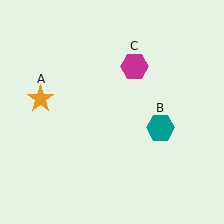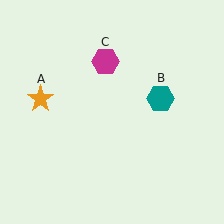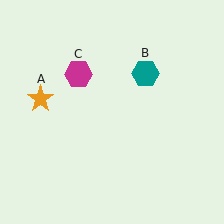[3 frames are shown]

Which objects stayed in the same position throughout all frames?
Orange star (object A) remained stationary.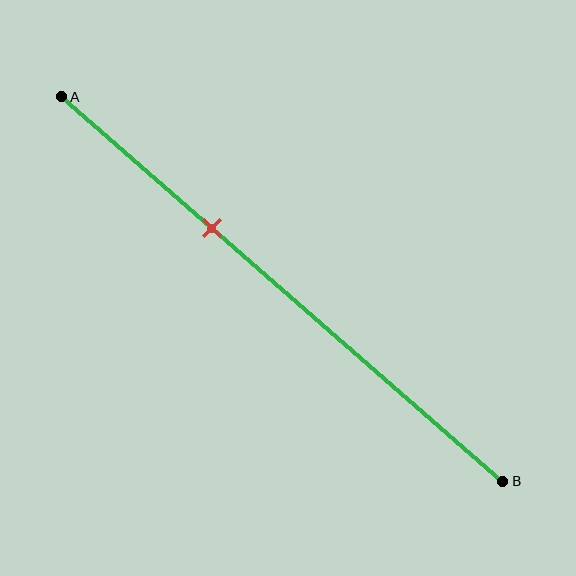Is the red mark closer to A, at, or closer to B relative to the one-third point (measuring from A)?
The red mark is approximately at the one-third point of segment AB.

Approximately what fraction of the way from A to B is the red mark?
The red mark is approximately 35% of the way from A to B.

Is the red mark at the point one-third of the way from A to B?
Yes, the mark is approximately at the one-third point.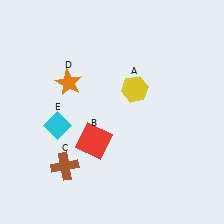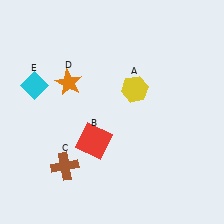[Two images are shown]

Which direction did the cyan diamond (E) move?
The cyan diamond (E) moved up.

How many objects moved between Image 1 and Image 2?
1 object moved between the two images.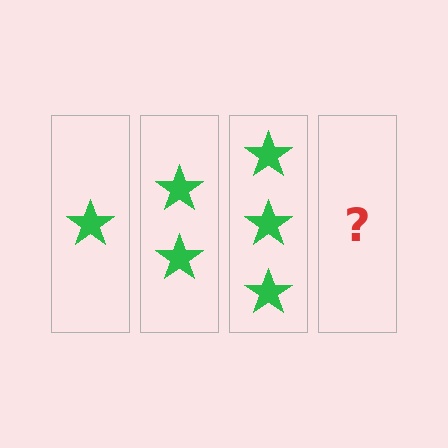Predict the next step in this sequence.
The next step is 4 stars.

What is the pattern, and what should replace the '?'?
The pattern is that each step adds one more star. The '?' should be 4 stars.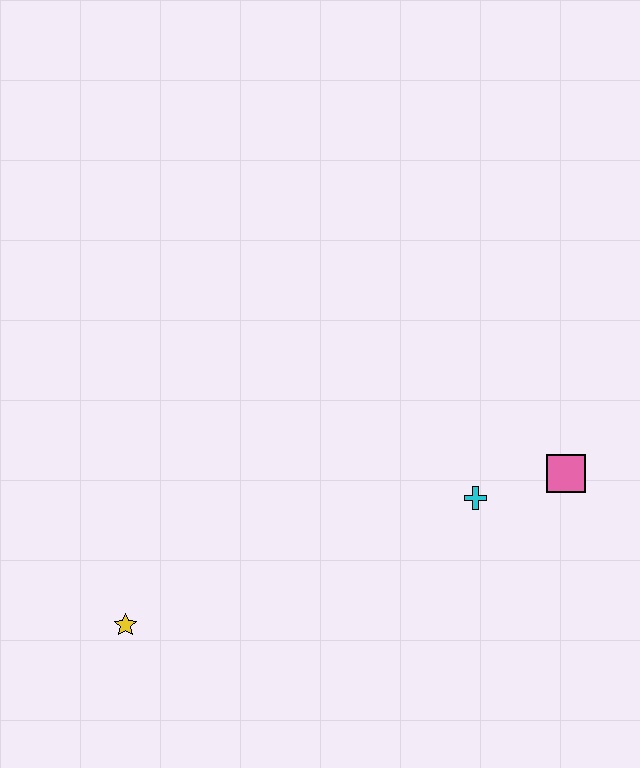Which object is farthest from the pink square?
The yellow star is farthest from the pink square.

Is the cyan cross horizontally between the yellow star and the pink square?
Yes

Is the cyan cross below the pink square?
Yes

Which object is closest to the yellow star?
The cyan cross is closest to the yellow star.